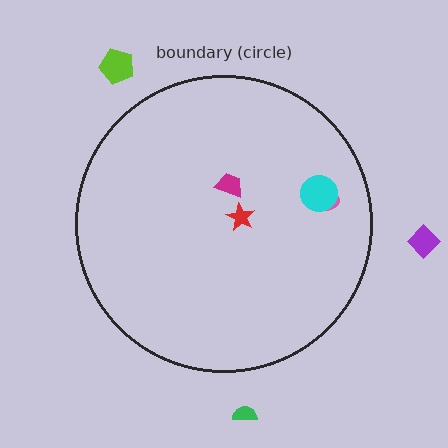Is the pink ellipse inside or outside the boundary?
Inside.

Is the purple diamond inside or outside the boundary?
Outside.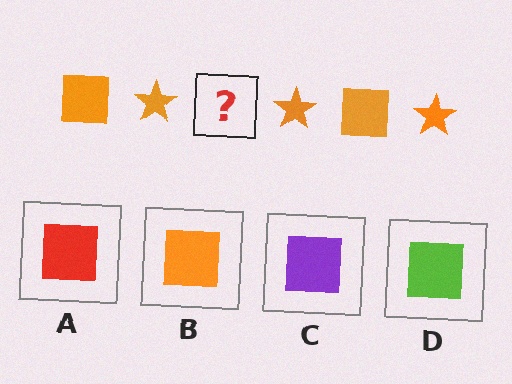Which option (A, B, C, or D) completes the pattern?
B.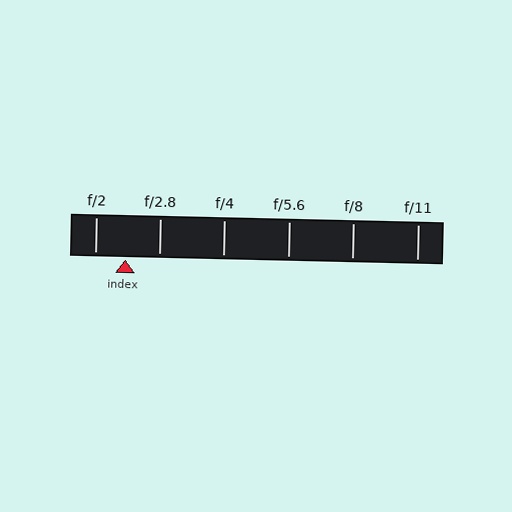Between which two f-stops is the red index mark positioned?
The index mark is between f/2 and f/2.8.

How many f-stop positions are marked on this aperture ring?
There are 6 f-stop positions marked.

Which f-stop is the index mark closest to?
The index mark is closest to f/2.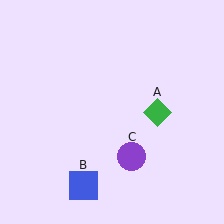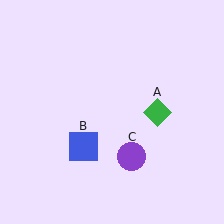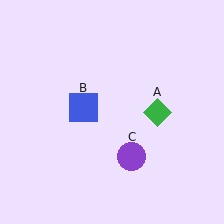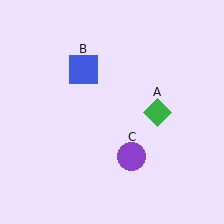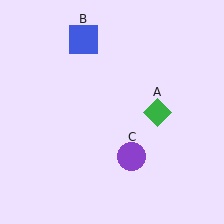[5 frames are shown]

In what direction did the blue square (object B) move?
The blue square (object B) moved up.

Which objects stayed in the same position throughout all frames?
Green diamond (object A) and purple circle (object C) remained stationary.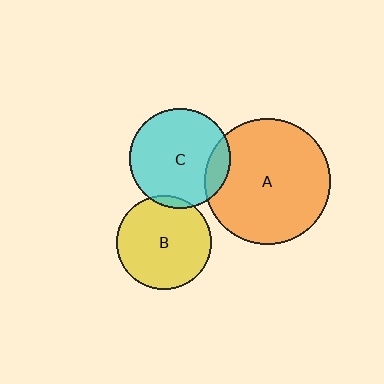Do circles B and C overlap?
Yes.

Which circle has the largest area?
Circle A (orange).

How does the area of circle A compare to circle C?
Approximately 1.6 times.